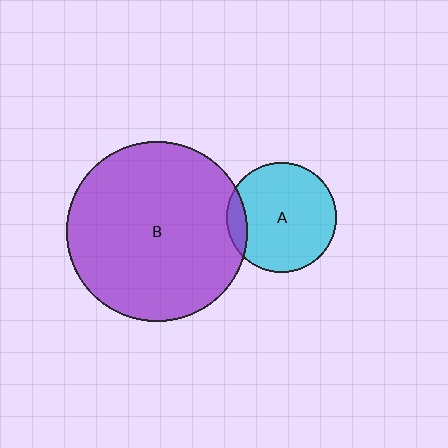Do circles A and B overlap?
Yes.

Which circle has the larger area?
Circle B (purple).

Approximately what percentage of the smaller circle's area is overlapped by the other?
Approximately 10%.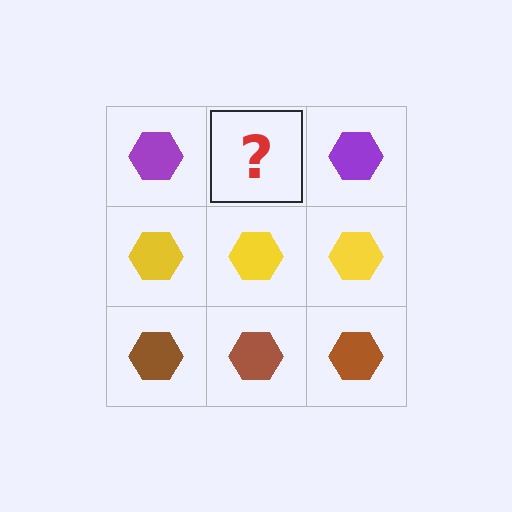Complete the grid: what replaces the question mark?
The question mark should be replaced with a purple hexagon.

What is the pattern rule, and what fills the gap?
The rule is that each row has a consistent color. The gap should be filled with a purple hexagon.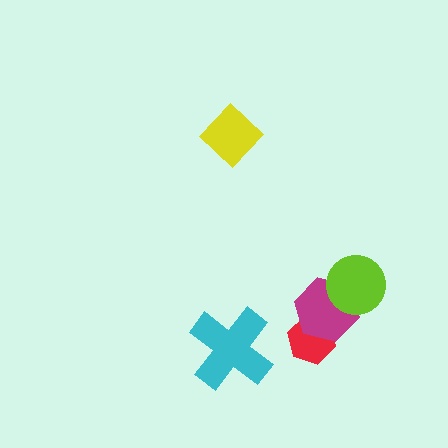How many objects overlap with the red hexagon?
1 object overlaps with the red hexagon.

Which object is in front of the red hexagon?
The magenta hexagon is in front of the red hexagon.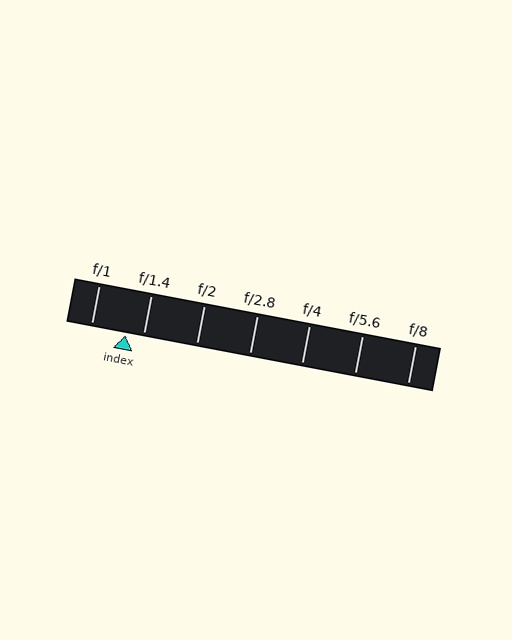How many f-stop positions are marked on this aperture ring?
There are 7 f-stop positions marked.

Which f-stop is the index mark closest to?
The index mark is closest to f/1.4.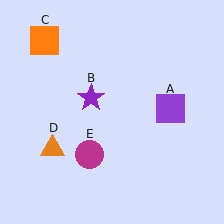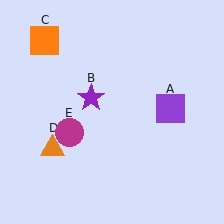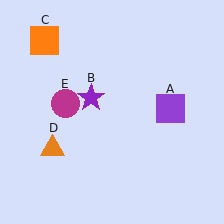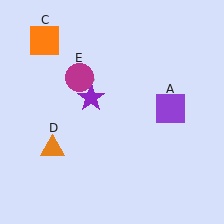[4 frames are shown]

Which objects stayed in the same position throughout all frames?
Purple square (object A) and purple star (object B) and orange square (object C) and orange triangle (object D) remained stationary.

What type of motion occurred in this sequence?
The magenta circle (object E) rotated clockwise around the center of the scene.